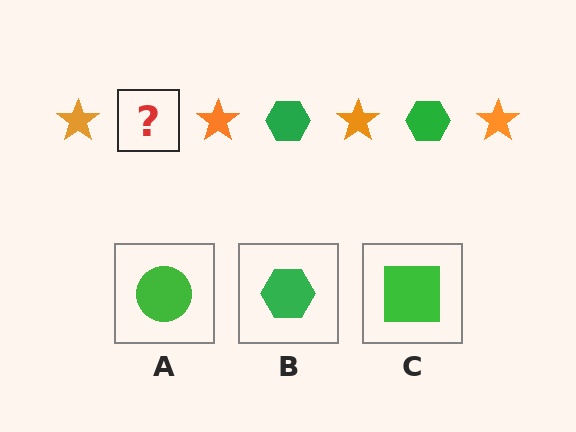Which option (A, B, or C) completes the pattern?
B.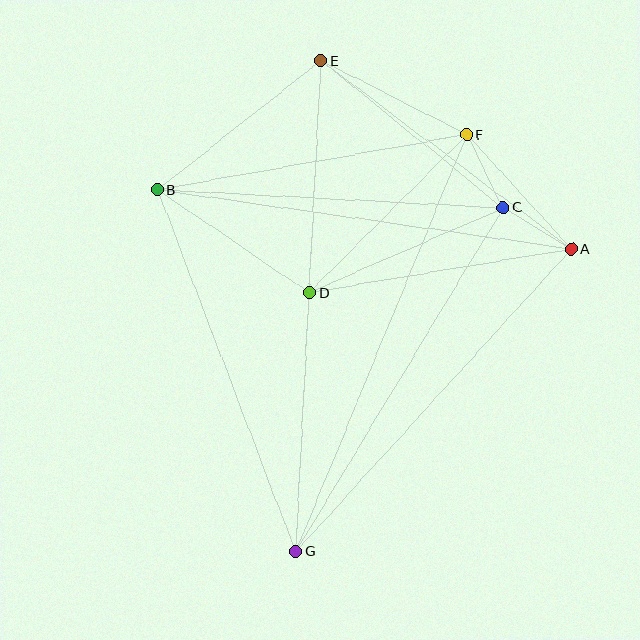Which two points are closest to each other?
Points A and C are closest to each other.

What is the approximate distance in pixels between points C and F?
The distance between C and F is approximately 81 pixels.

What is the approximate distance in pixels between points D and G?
The distance between D and G is approximately 259 pixels.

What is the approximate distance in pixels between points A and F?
The distance between A and F is approximately 155 pixels.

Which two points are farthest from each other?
Points E and G are farthest from each other.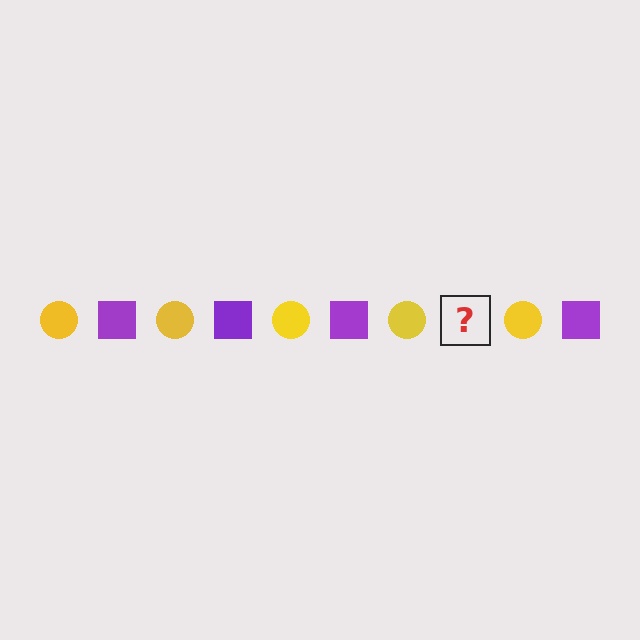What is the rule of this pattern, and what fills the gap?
The rule is that the pattern alternates between yellow circle and purple square. The gap should be filled with a purple square.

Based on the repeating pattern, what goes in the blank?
The blank should be a purple square.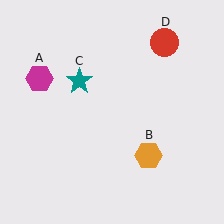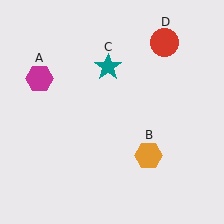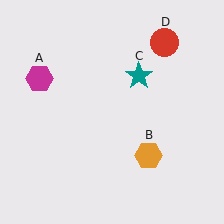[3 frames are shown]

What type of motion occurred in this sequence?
The teal star (object C) rotated clockwise around the center of the scene.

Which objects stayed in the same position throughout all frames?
Magenta hexagon (object A) and orange hexagon (object B) and red circle (object D) remained stationary.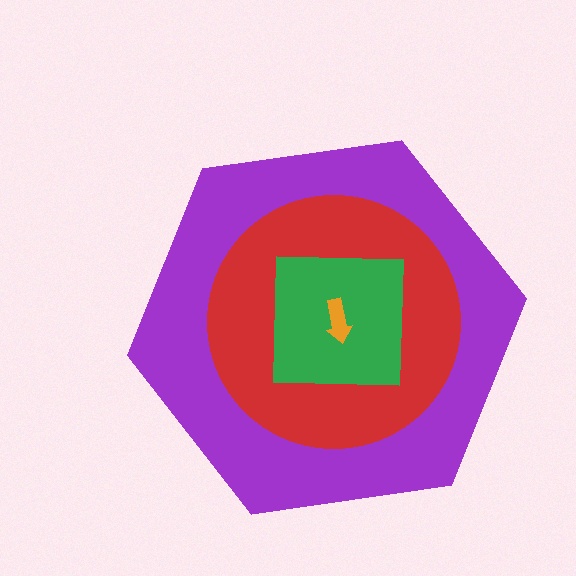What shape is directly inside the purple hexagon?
The red circle.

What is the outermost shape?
The purple hexagon.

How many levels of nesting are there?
4.